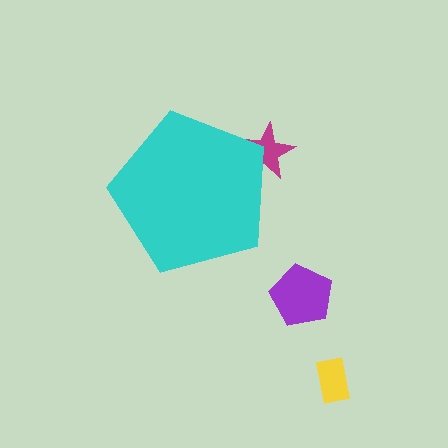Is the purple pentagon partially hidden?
No, the purple pentagon is fully visible.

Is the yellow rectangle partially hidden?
No, the yellow rectangle is fully visible.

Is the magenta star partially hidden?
Yes, the magenta star is partially hidden behind the cyan pentagon.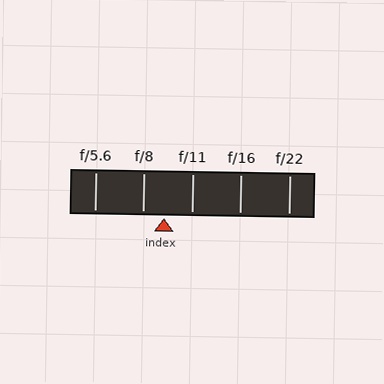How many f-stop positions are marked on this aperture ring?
There are 5 f-stop positions marked.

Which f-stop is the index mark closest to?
The index mark is closest to f/8.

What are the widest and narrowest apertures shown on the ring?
The widest aperture shown is f/5.6 and the narrowest is f/22.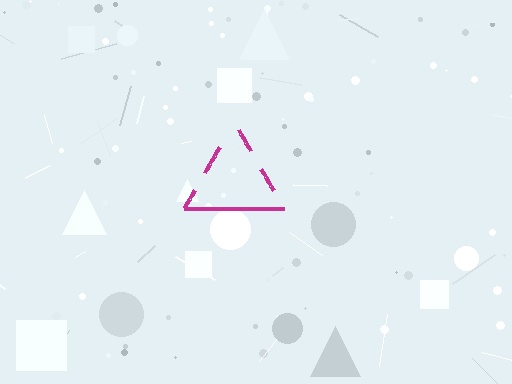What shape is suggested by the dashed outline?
The dashed outline suggests a triangle.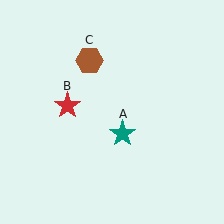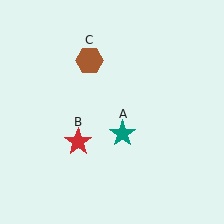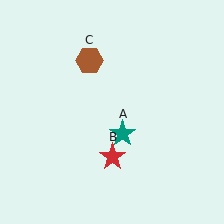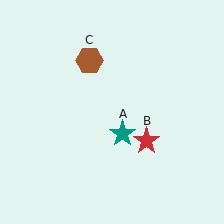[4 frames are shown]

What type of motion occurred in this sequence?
The red star (object B) rotated counterclockwise around the center of the scene.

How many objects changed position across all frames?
1 object changed position: red star (object B).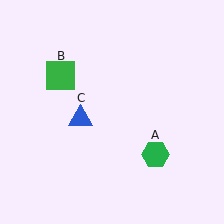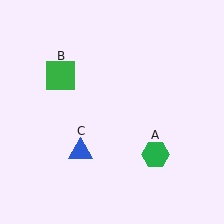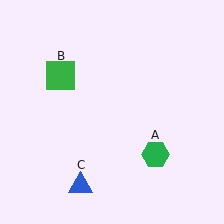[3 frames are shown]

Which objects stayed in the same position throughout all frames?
Green hexagon (object A) and green square (object B) remained stationary.